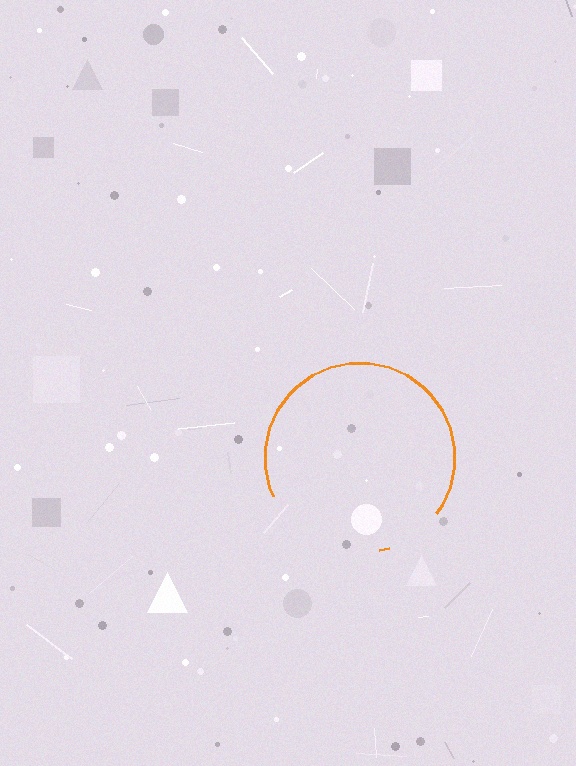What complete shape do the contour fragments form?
The contour fragments form a circle.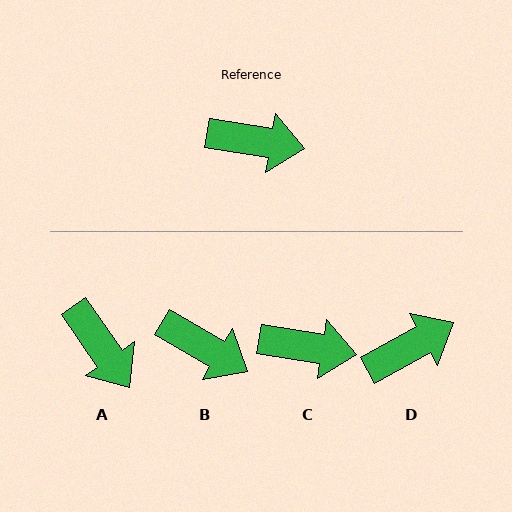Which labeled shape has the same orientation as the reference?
C.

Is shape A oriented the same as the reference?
No, it is off by about 46 degrees.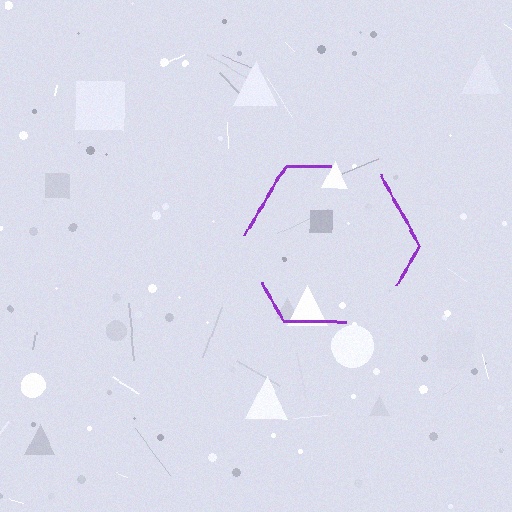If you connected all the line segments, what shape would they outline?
They would outline a hexagon.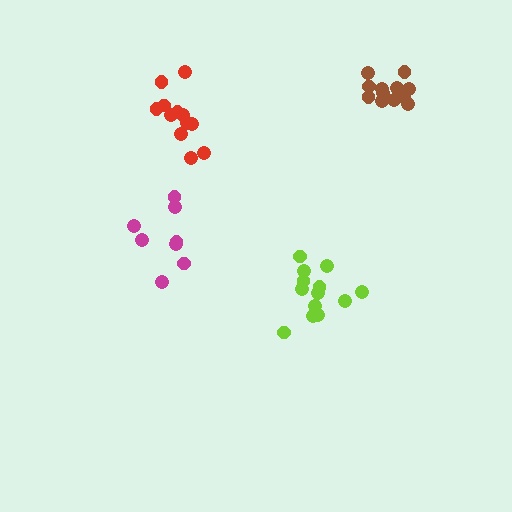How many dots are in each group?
Group 1: 13 dots, Group 2: 12 dots, Group 3: 8 dots, Group 4: 12 dots (45 total).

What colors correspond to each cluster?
The clusters are colored: lime, red, magenta, brown.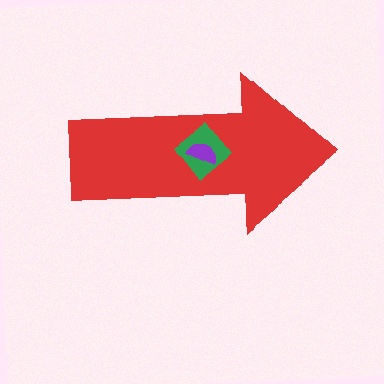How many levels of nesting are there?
3.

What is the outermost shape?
The red arrow.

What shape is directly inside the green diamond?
The purple semicircle.